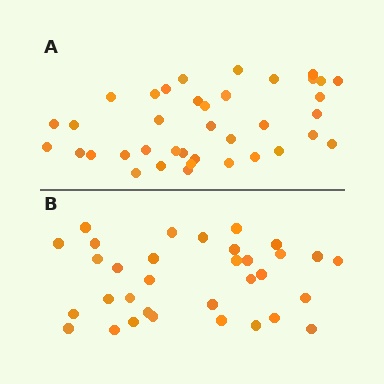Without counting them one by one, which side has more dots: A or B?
Region A (the top region) has more dots.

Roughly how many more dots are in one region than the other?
Region A has about 5 more dots than region B.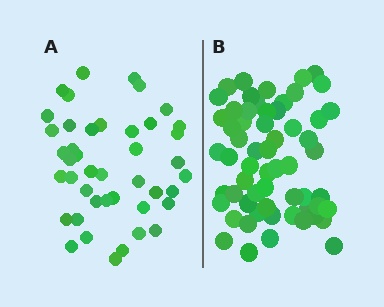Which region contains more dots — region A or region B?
Region B (the right region) has more dots.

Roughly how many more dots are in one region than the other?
Region B has approximately 15 more dots than region A.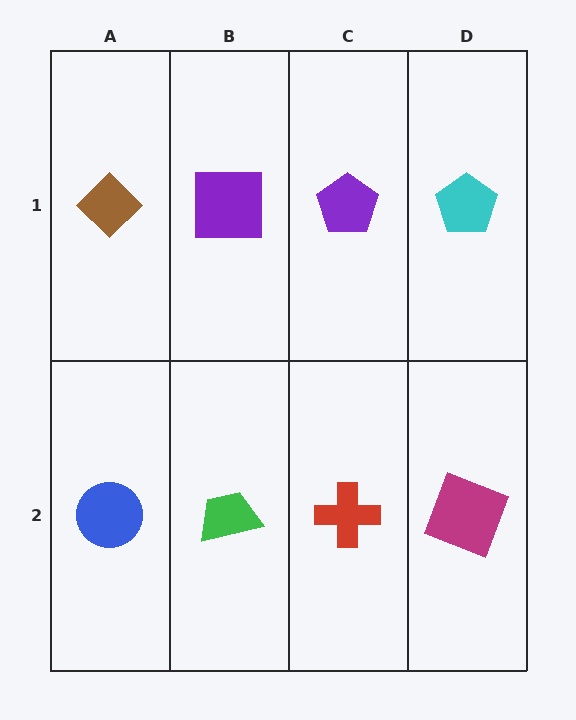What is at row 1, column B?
A purple square.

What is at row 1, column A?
A brown diamond.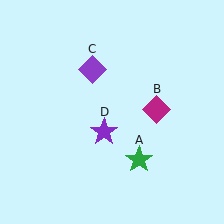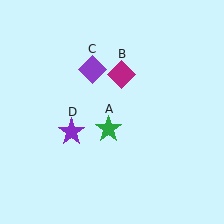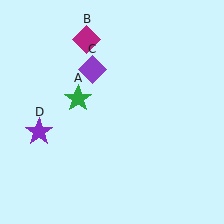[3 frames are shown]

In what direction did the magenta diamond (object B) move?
The magenta diamond (object B) moved up and to the left.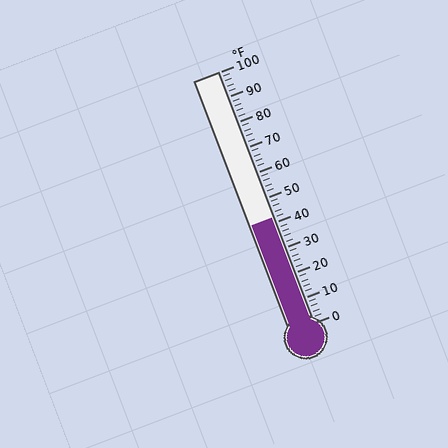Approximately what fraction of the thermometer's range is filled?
The thermometer is filled to approximately 40% of its range.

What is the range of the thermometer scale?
The thermometer scale ranges from 0°F to 100°F.